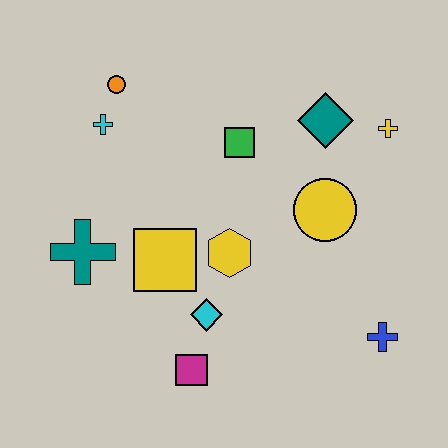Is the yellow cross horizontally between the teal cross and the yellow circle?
No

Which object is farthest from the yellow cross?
The teal cross is farthest from the yellow cross.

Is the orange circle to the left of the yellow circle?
Yes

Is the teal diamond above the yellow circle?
Yes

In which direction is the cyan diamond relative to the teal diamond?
The cyan diamond is below the teal diamond.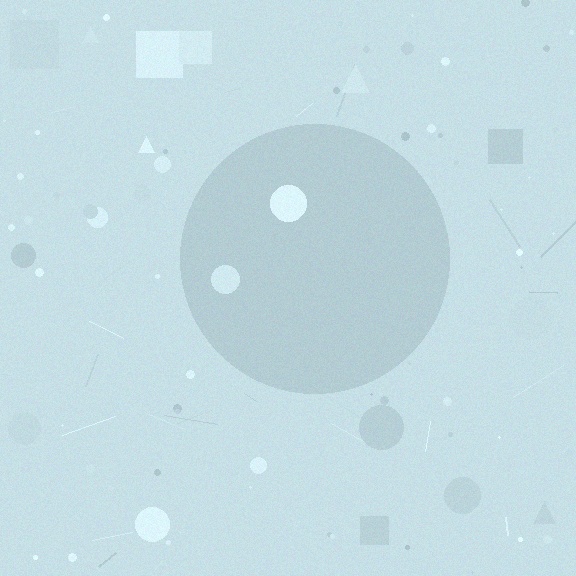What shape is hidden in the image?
A circle is hidden in the image.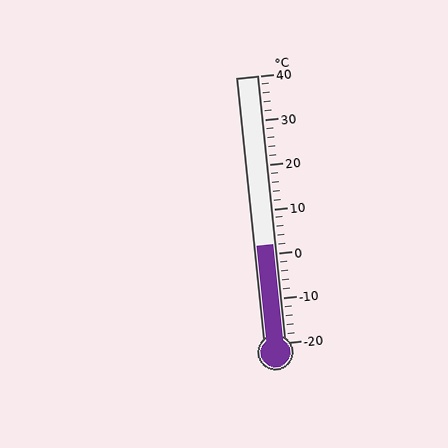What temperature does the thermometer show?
The thermometer shows approximately 2°C.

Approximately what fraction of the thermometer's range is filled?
The thermometer is filled to approximately 35% of its range.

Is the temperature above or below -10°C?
The temperature is above -10°C.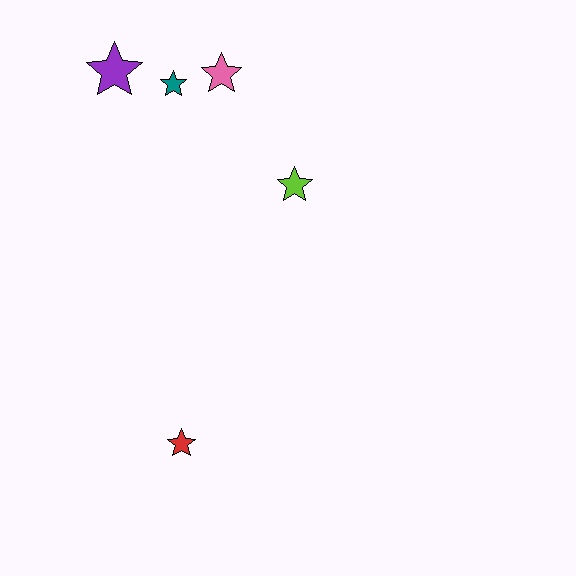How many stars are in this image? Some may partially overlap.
There are 5 stars.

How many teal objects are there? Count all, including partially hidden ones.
There is 1 teal object.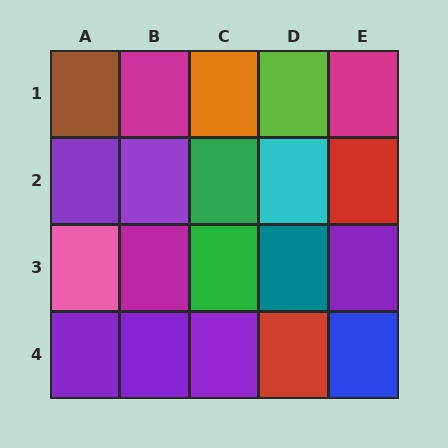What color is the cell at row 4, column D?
Red.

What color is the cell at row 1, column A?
Brown.